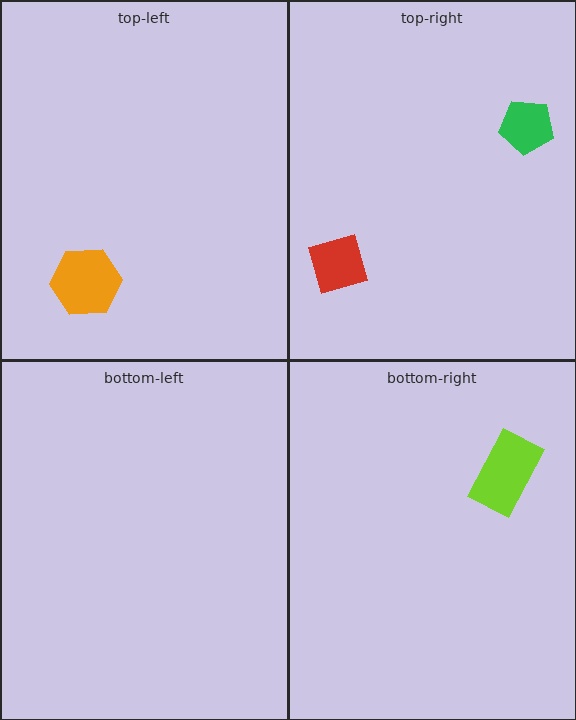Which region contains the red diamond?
The top-right region.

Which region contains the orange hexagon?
The top-left region.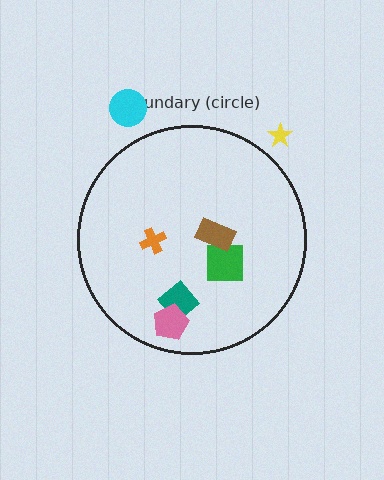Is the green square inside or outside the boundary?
Inside.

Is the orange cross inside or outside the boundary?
Inside.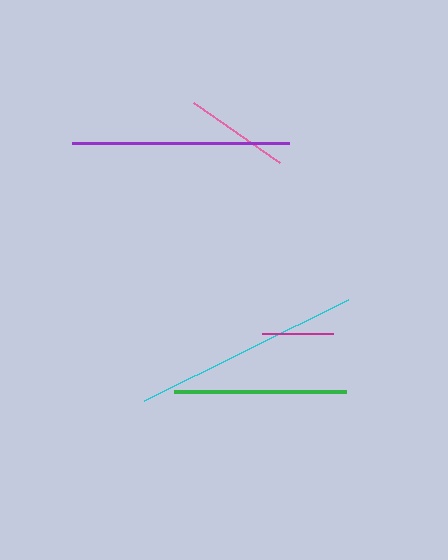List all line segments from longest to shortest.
From longest to shortest: cyan, purple, green, pink, magenta.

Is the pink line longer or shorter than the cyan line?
The cyan line is longer than the pink line.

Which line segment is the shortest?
The magenta line is the shortest at approximately 71 pixels.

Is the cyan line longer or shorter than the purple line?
The cyan line is longer than the purple line.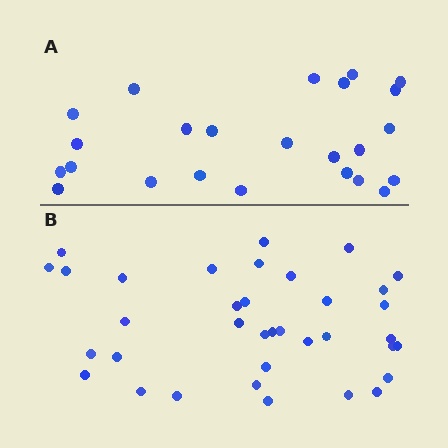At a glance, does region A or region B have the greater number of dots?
Region B (the bottom region) has more dots.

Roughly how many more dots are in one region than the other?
Region B has roughly 12 or so more dots than region A.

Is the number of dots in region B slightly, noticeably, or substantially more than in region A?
Region B has substantially more. The ratio is roughly 1.5 to 1.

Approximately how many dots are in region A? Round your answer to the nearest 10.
About 20 dots. (The exact count is 24, which rounds to 20.)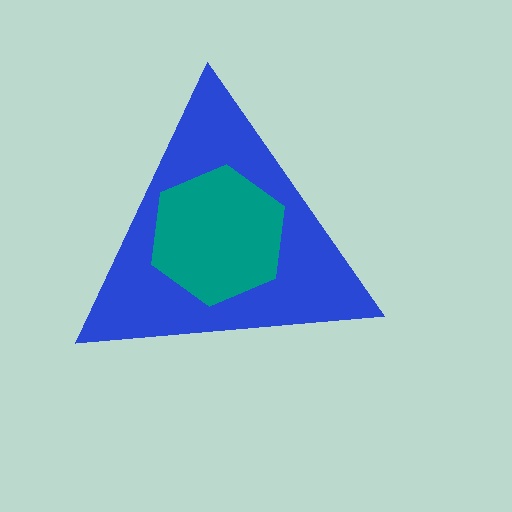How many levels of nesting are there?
2.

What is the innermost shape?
The teal hexagon.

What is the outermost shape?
The blue triangle.